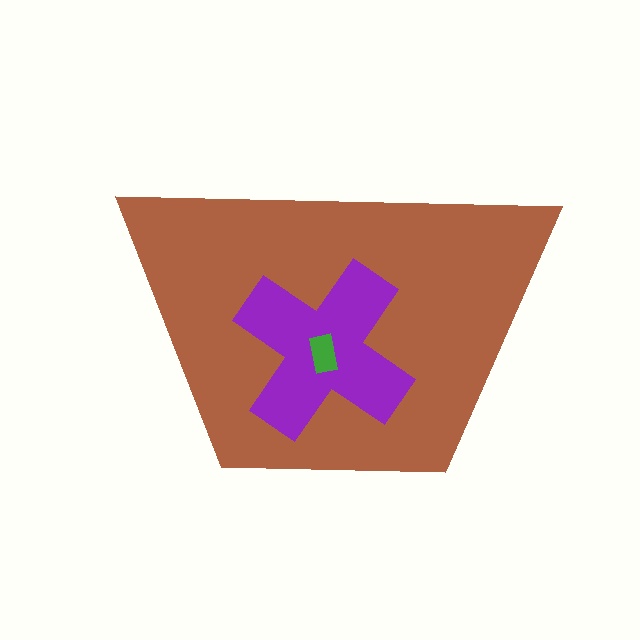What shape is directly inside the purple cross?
The green rectangle.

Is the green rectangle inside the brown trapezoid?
Yes.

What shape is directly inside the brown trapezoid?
The purple cross.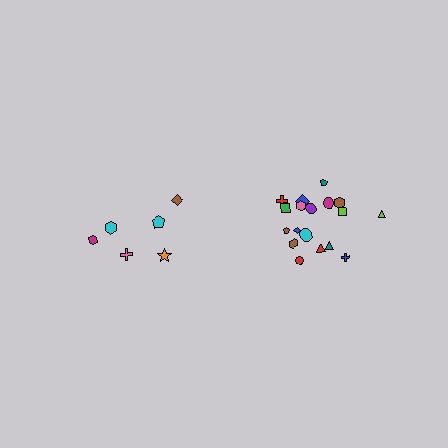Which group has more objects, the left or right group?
The right group.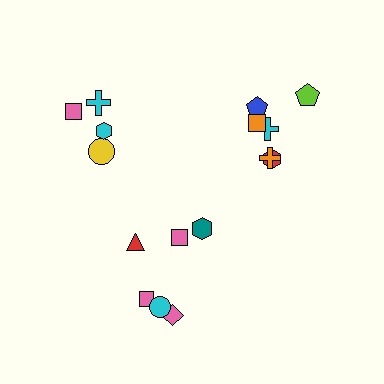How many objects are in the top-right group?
There are 6 objects.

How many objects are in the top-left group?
There are 4 objects.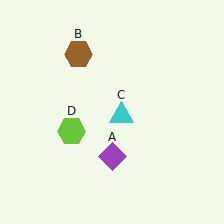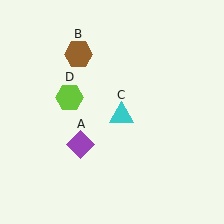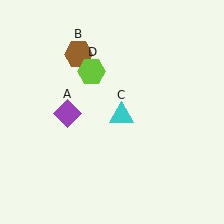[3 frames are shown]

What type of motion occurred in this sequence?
The purple diamond (object A), lime hexagon (object D) rotated clockwise around the center of the scene.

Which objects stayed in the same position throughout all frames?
Brown hexagon (object B) and cyan triangle (object C) remained stationary.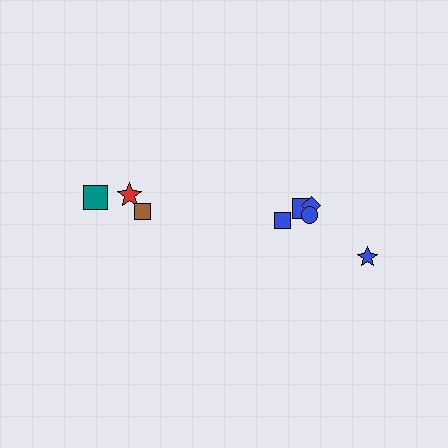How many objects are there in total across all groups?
There are 8 objects.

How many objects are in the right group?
There are 5 objects.